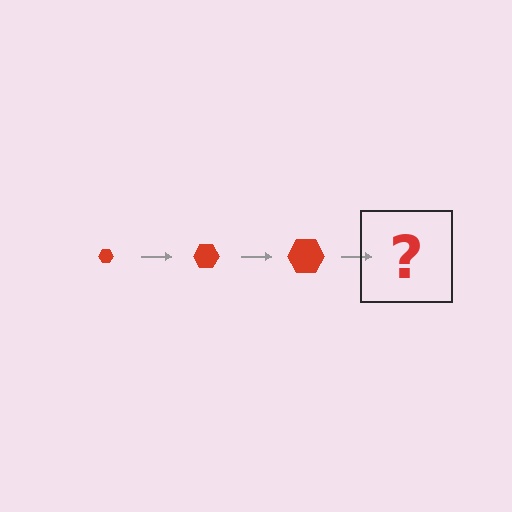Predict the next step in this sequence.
The next step is a red hexagon, larger than the previous one.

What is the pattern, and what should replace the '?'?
The pattern is that the hexagon gets progressively larger each step. The '?' should be a red hexagon, larger than the previous one.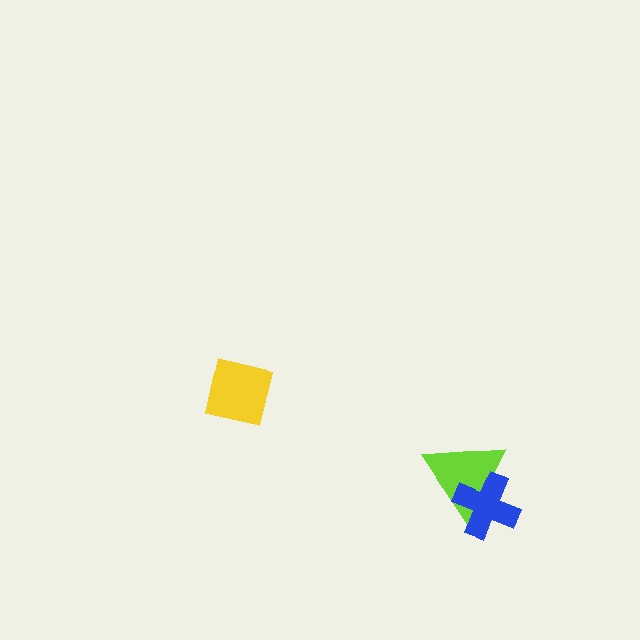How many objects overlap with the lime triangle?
1 object overlaps with the lime triangle.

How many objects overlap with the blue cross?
1 object overlaps with the blue cross.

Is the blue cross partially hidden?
No, no other shape covers it.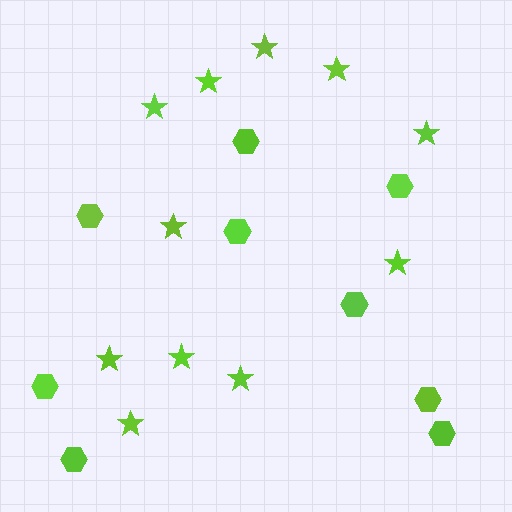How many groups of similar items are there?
There are 2 groups: one group of hexagons (9) and one group of stars (11).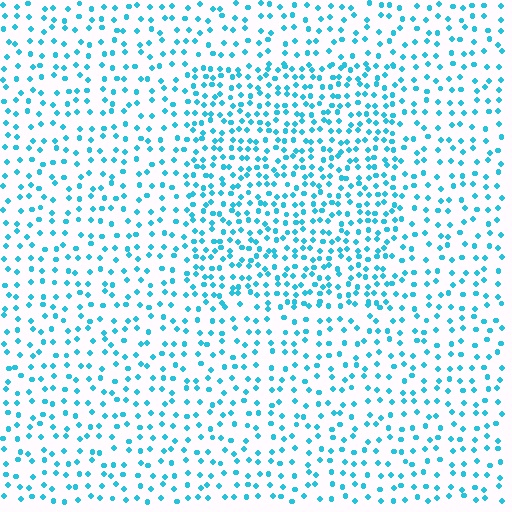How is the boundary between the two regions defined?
The boundary is defined by a change in element density (approximately 1.8x ratio). All elements are the same color, size, and shape.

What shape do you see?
I see a rectangle.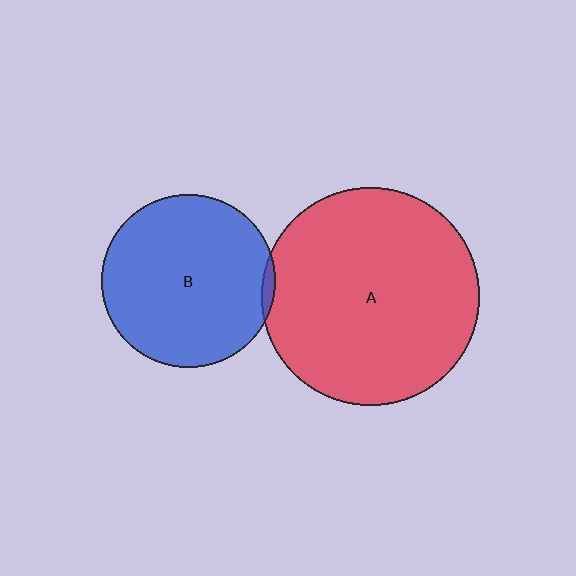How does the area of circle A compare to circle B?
Approximately 1.6 times.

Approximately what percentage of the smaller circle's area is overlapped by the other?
Approximately 5%.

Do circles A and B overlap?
Yes.